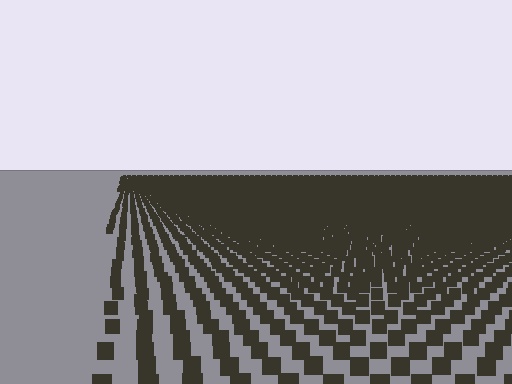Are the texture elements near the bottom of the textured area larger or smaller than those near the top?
Larger. Near the bottom, elements are closer to the viewer and appear at a bigger on-screen size.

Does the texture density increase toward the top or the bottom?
Density increases toward the top.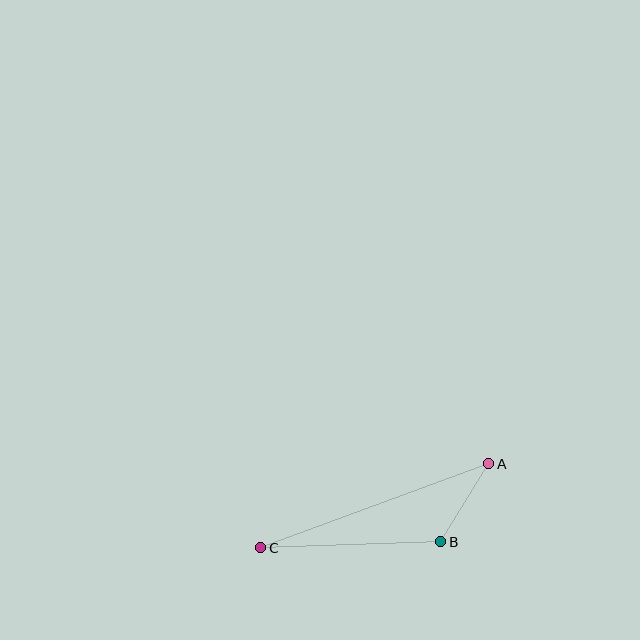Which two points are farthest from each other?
Points A and C are farthest from each other.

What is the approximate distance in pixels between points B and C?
The distance between B and C is approximately 181 pixels.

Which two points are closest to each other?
Points A and B are closest to each other.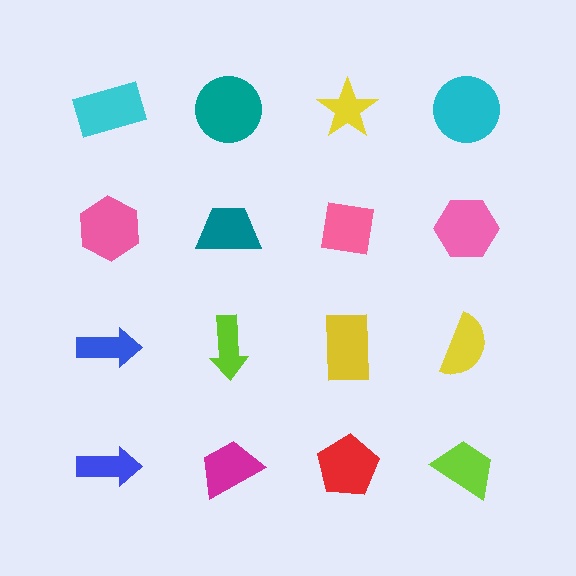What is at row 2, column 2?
A teal trapezoid.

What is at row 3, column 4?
A yellow semicircle.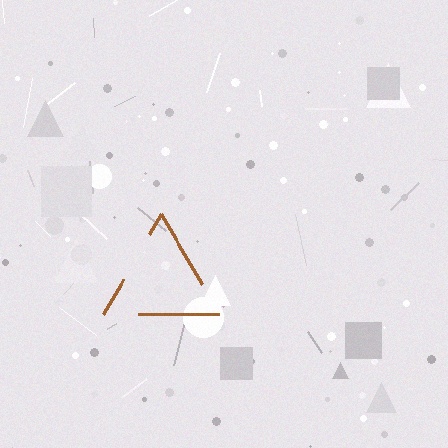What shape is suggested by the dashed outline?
The dashed outline suggests a triangle.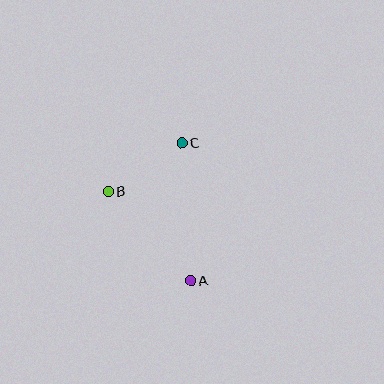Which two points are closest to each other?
Points B and C are closest to each other.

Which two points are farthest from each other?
Points A and C are farthest from each other.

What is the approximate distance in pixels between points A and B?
The distance between A and B is approximately 121 pixels.